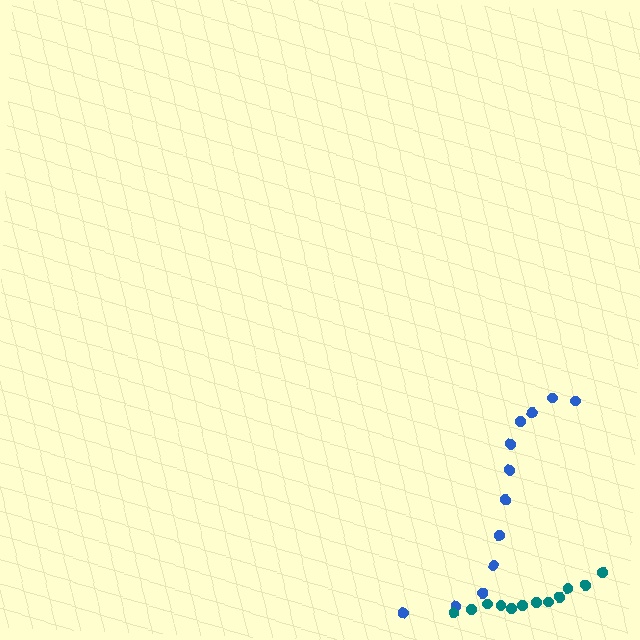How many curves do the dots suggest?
There are 2 distinct paths.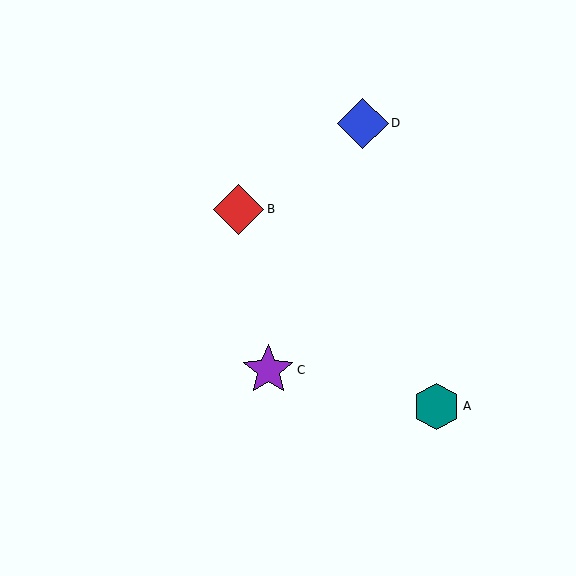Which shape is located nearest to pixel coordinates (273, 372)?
The purple star (labeled C) at (268, 370) is nearest to that location.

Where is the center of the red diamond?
The center of the red diamond is at (239, 209).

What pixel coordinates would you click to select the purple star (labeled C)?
Click at (268, 370) to select the purple star C.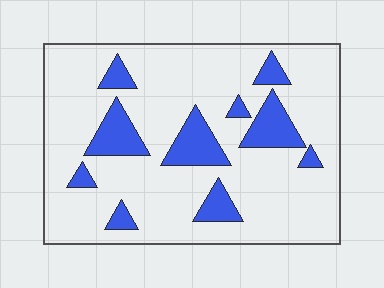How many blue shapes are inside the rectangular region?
10.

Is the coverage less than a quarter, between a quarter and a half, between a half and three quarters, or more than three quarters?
Less than a quarter.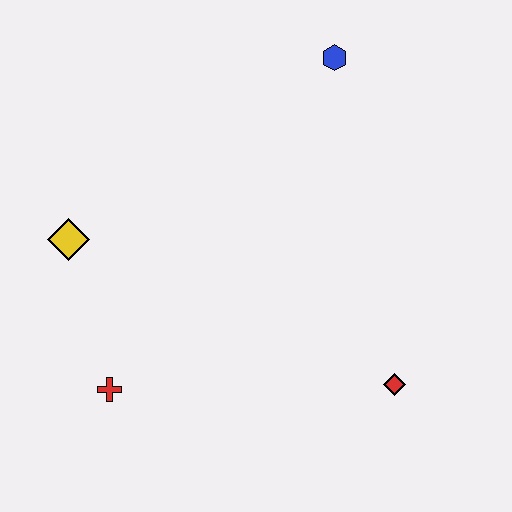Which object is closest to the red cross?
The yellow diamond is closest to the red cross.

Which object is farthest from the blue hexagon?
The red cross is farthest from the blue hexagon.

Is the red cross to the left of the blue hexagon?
Yes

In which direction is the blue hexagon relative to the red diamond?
The blue hexagon is above the red diamond.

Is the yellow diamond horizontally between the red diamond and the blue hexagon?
No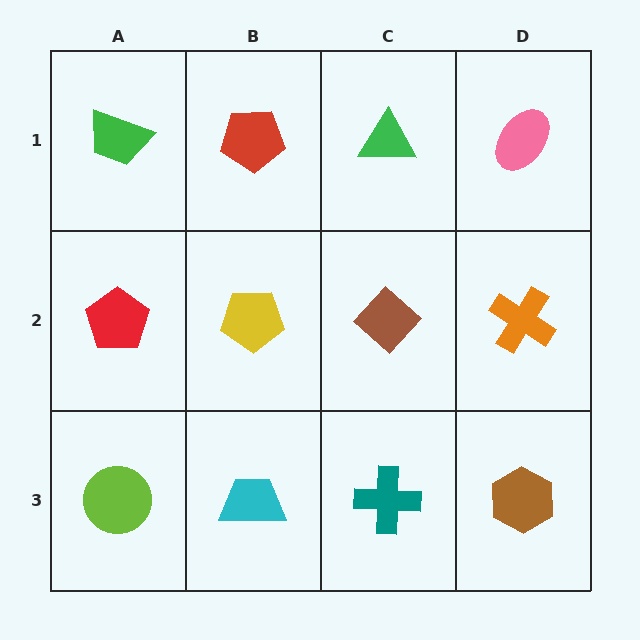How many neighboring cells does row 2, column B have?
4.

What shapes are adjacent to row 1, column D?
An orange cross (row 2, column D), a green triangle (row 1, column C).